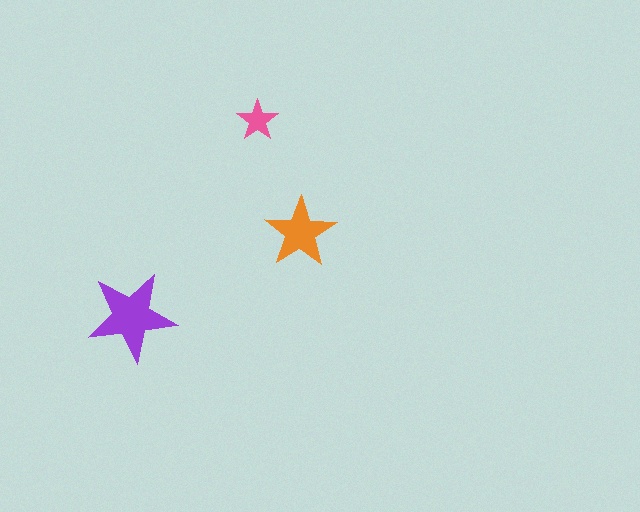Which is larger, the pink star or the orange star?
The orange one.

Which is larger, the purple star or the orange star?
The purple one.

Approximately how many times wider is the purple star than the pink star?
About 2 times wider.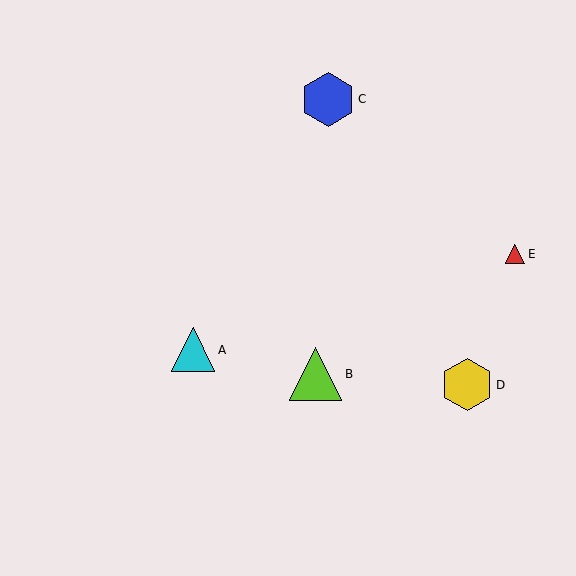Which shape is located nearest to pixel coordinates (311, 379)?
The lime triangle (labeled B) at (316, 374) is nearest to that location.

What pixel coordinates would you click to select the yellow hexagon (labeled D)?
Click at (467, 385) to select the yellow hexagon D.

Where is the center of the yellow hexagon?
The center of the yellow hexagon is at (467, 385).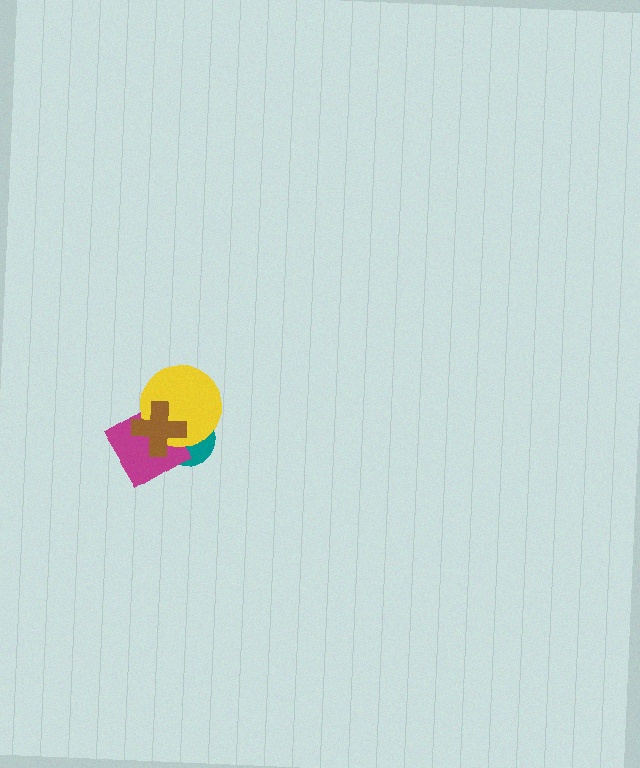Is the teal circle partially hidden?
Yes, it is partially covered by another shape.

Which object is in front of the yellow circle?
The brown cross is in front of the yellow circle.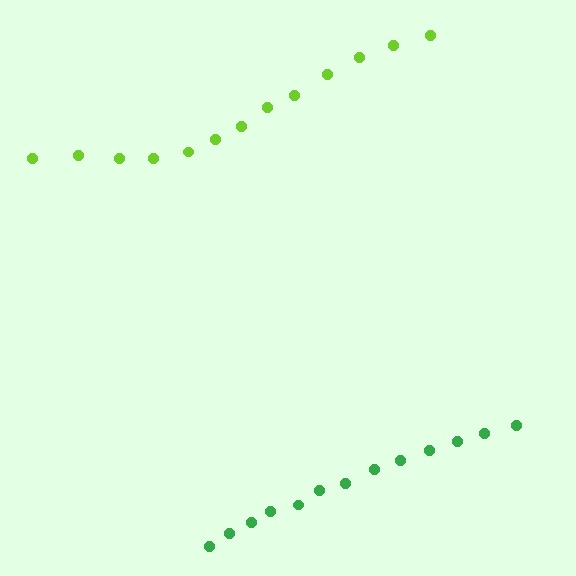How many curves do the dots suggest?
There are 2 distinct paths.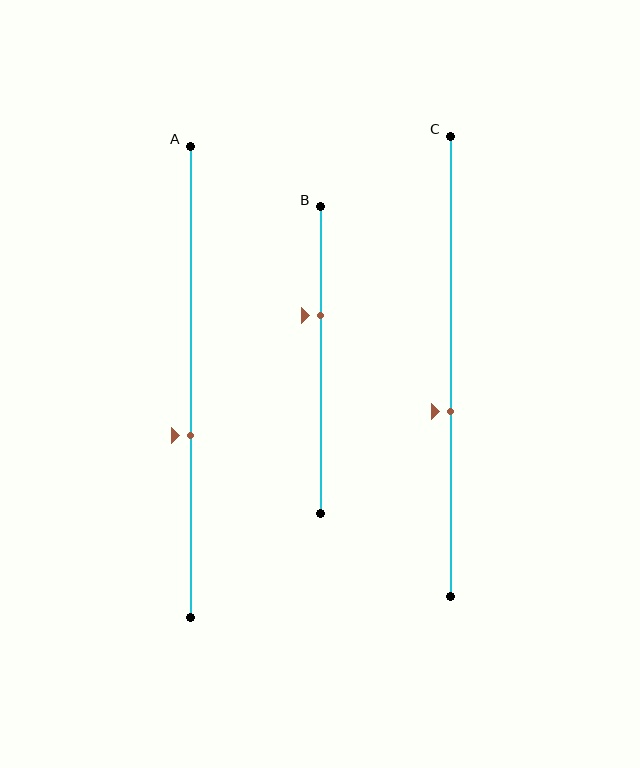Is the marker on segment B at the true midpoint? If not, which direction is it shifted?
No, the marker on segment B is shifted upward by about 14% of the segment length.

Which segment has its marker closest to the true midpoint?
Segment C has its marker closest to the true midpoint.